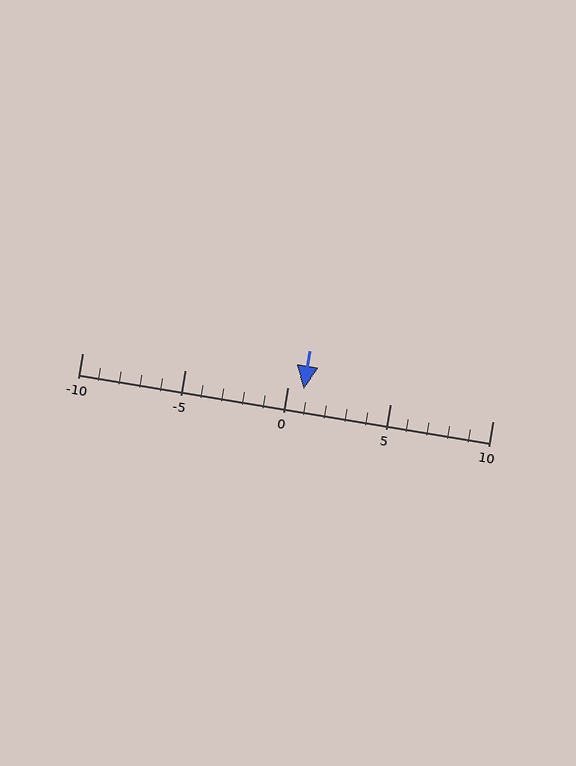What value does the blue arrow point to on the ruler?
The blue arrow points to approximately 1.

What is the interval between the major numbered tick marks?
The major tick marks are spaced 5 units apart.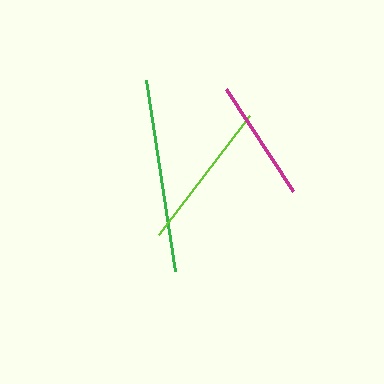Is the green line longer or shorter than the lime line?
The green line is longer than the lime line.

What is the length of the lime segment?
The lime segment is approximately 151 pixels long.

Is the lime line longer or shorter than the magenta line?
The lime line is longer than the magenta line.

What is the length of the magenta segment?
The magenta segment is approximately 123 pixels long.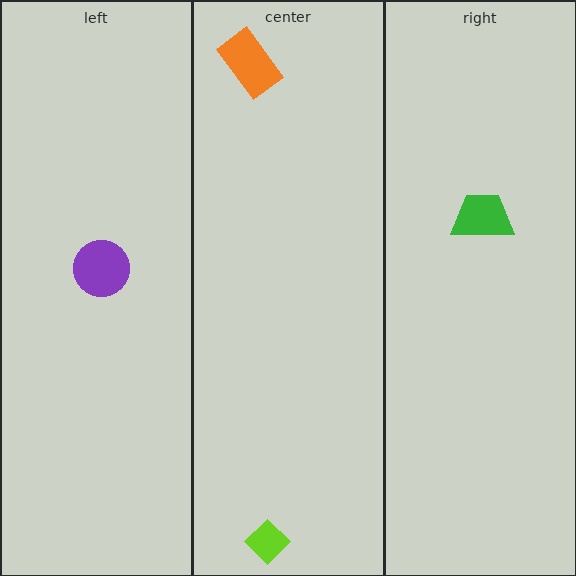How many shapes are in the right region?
1.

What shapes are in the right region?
The green trapezoid.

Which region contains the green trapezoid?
The right region.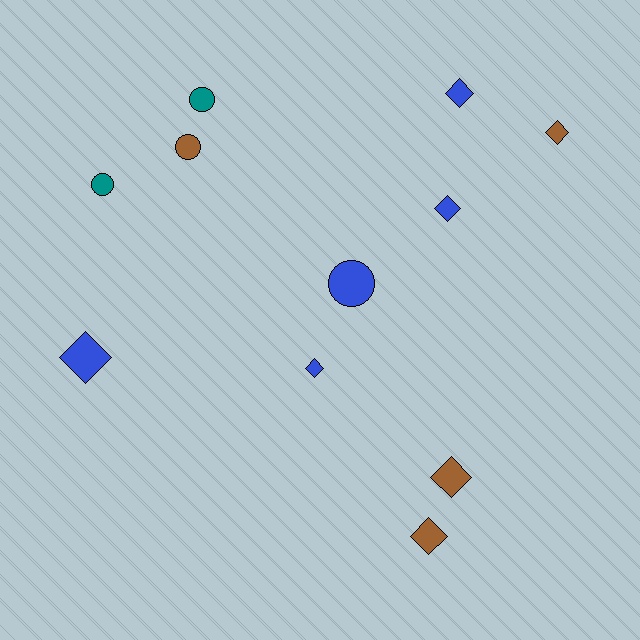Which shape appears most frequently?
Diamond, with 7 objects.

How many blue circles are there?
There is 1 blue circle.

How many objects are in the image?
There are 11 objects.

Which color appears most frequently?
Blue, with 5 objects.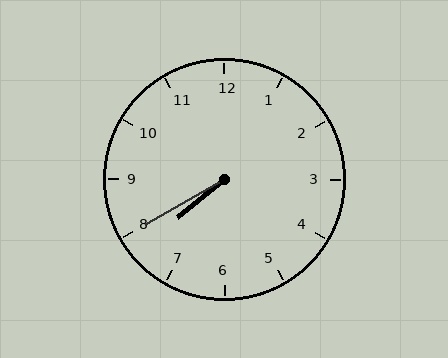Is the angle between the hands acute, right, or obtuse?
It is acute.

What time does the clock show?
7:40.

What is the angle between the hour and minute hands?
Approximately 10 degrees.